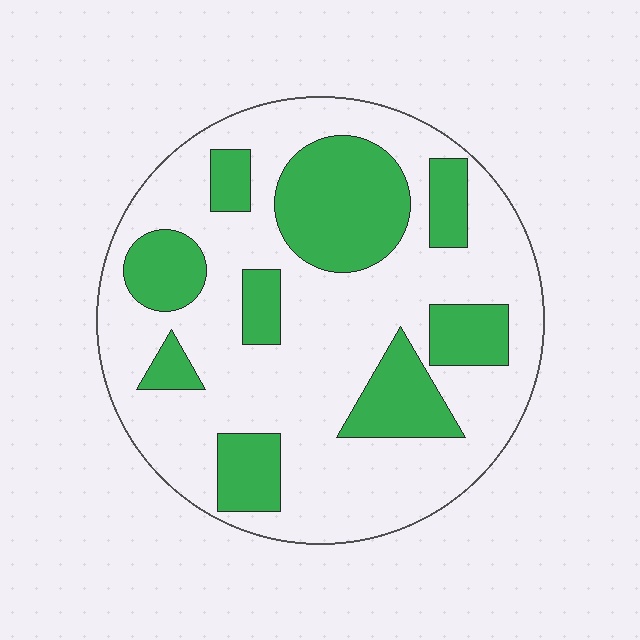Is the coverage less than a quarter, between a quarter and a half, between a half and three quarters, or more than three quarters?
Between a quarter and a half.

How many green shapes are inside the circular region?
9.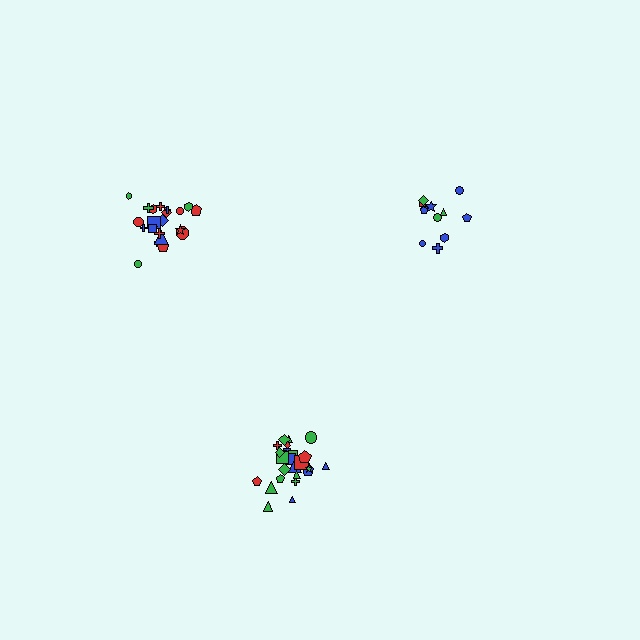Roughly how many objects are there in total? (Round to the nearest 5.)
Roughly 60 objects in total.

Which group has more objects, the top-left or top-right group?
The top-left group.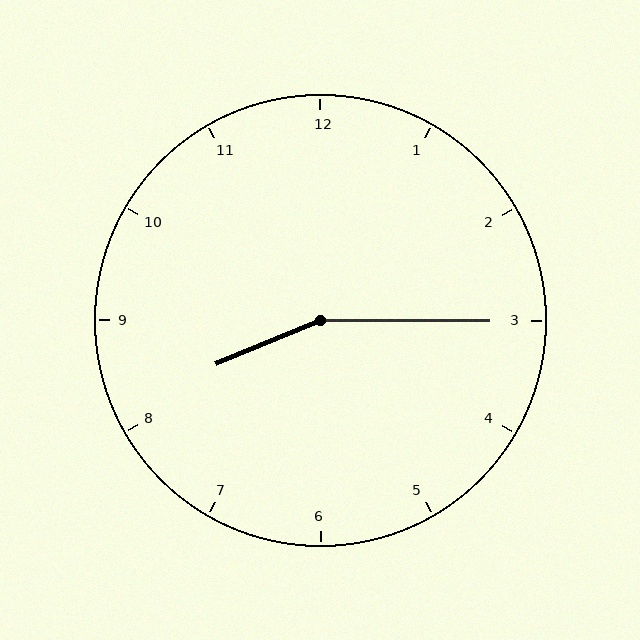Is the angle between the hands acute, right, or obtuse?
It is obtuse.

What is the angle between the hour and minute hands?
Approximately 158 degrees.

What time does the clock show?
8:15.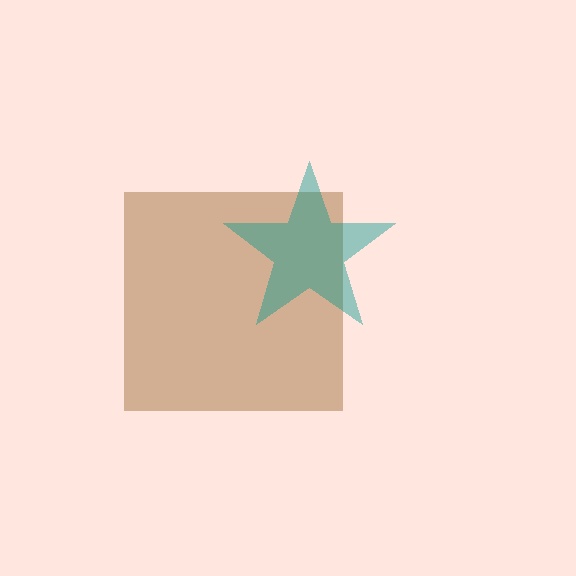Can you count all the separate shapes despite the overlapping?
Yes, there are 2 separate shapes.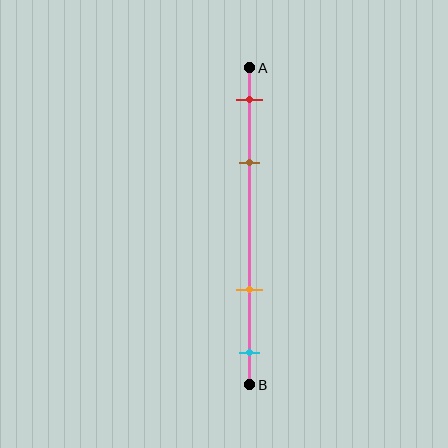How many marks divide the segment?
There are 4 marks dividing the segment.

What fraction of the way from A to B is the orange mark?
The orange mark is approximately 70% (0.7) of the way from A to B.